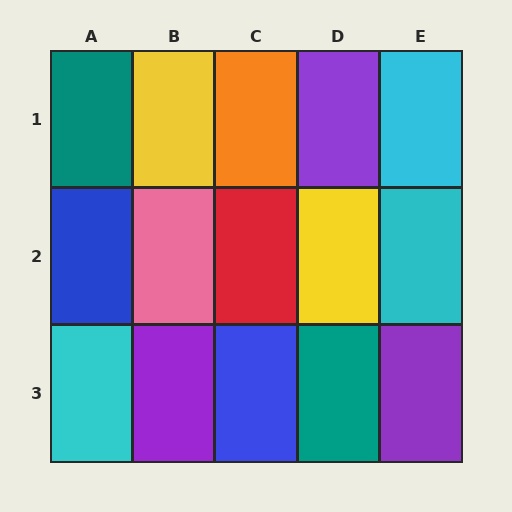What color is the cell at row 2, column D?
Yellow.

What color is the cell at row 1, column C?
Orange.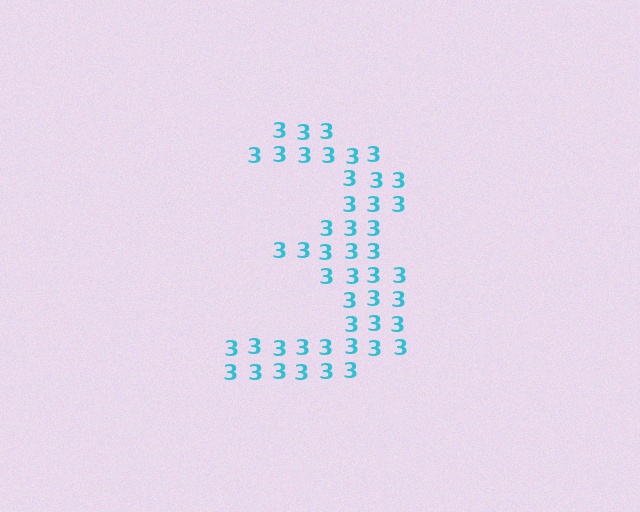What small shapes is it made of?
It is made of small digit 3's.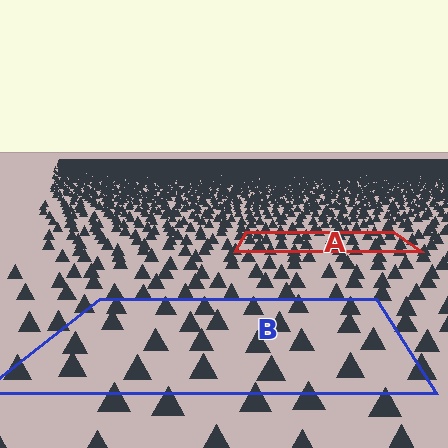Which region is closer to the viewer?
Region B is closer. The texture elements there are larger and more spread out.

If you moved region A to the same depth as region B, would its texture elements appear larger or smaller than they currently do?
They would appear larger. At a closer depth, the same texture elements are projected at a bigger on-screen size.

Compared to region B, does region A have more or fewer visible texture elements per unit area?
Region A has more texture elements per unit area — they are packed more densely because it is farther away.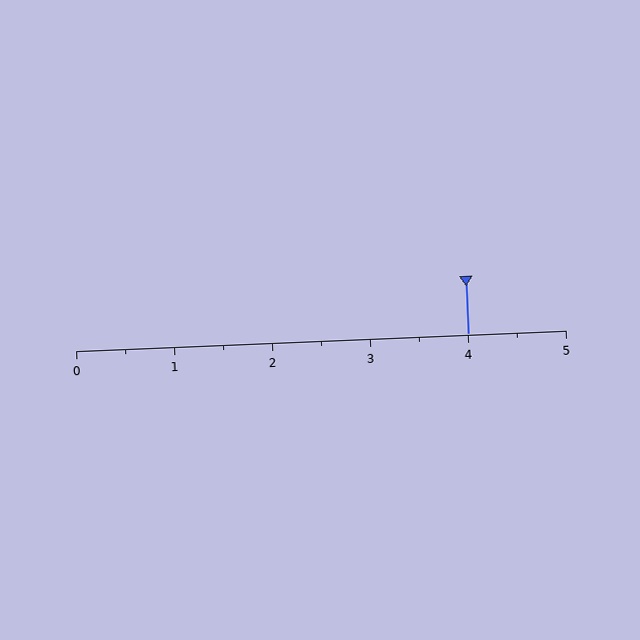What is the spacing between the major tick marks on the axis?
The major ticks are spaced 1 apart.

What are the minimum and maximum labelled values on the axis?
The axis runs from 0 to 5.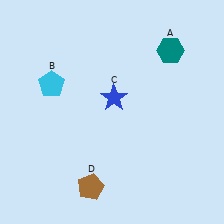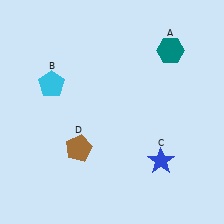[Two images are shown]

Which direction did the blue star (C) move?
The blue star (C) moved down.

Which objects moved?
The objects that moved are: the blue star (C), the brown pentagon (D).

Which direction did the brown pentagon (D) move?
The brown pentagon (D) moved up.